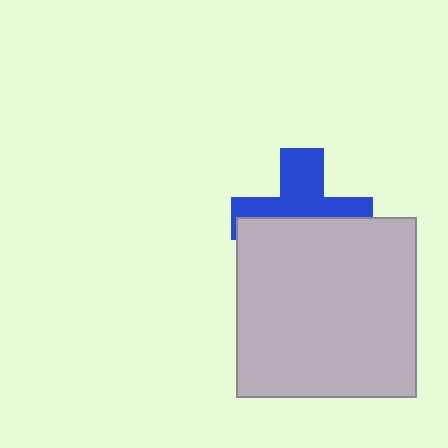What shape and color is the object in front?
The object in front is a light gray square.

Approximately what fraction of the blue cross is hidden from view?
Roughly 51% of the blue cross is hidden behind the light gray square.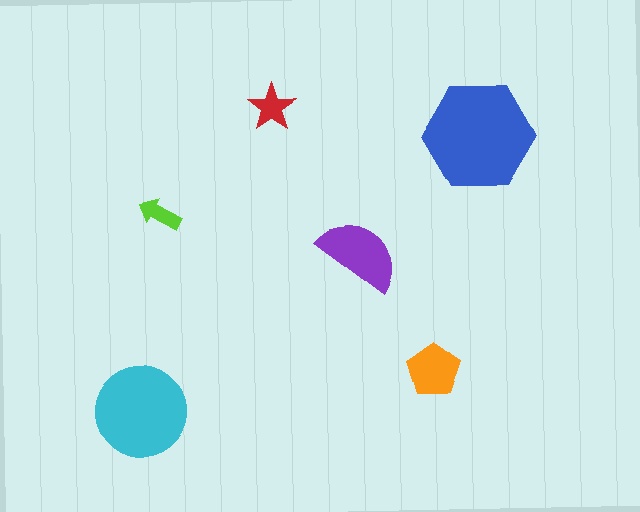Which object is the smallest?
The lime arrow.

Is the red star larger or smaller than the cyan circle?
Smaller.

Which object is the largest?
The blue hexagon.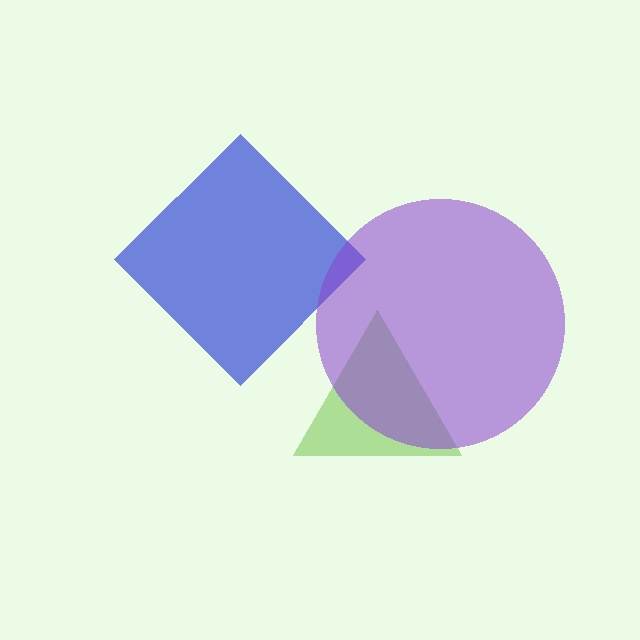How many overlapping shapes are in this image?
There are 3 overlapping shapes in the image.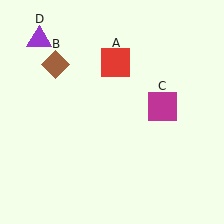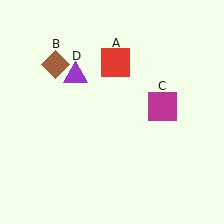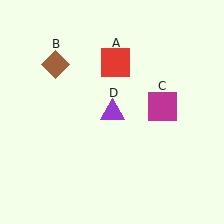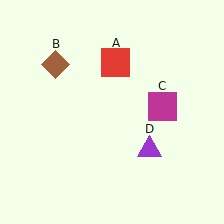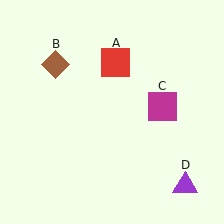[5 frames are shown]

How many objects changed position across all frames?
1 object changed position: purple triangle (object D).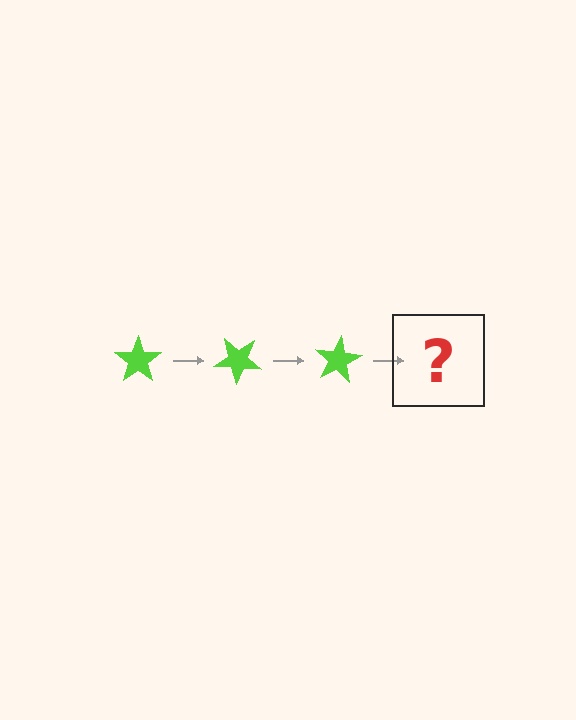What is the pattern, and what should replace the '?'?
The pattern is that the star rotates 40 degrees each step. The '?' should be a lime star rotated 120 degrees.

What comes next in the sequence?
The next element should be a lime star rotated 120 degrees.